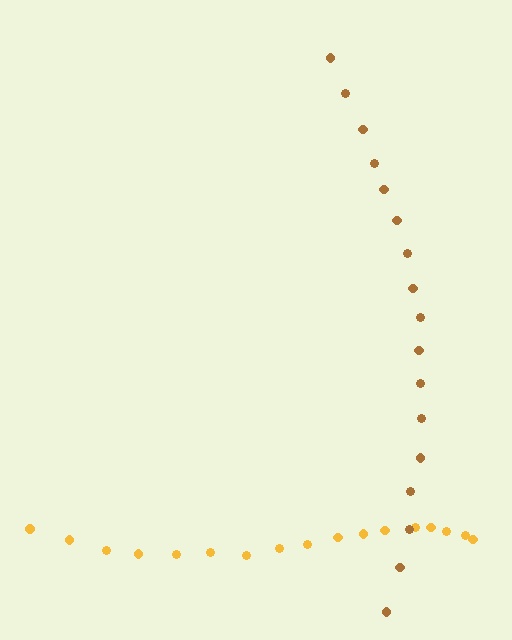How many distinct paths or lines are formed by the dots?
There are 2 distinct paths.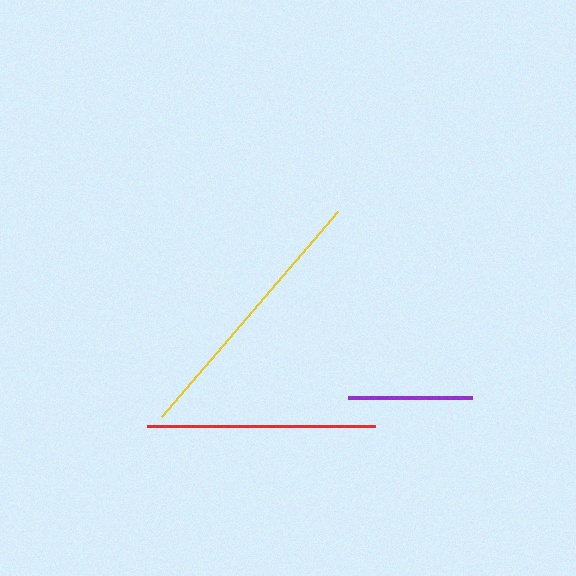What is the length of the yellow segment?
The yellow segment is approximately 270 pixels long.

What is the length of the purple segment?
The purple segment is approximately 124 pixels long.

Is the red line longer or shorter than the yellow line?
The yellow line is longer than the red line.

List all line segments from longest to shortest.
From longest to shortest: yellow, red, purple.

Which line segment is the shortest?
The purple line is the shortest at approximately 124 pixels.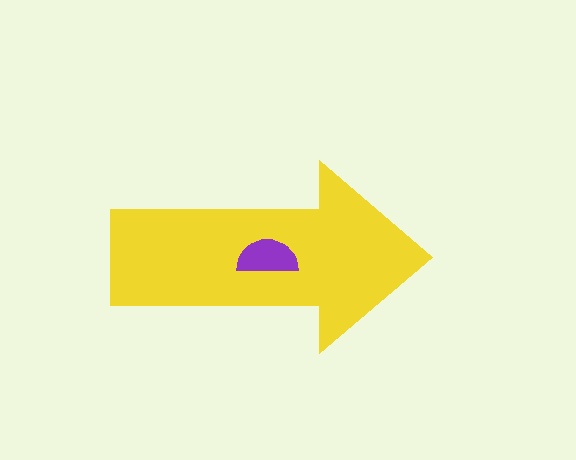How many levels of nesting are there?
2.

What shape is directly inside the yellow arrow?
The purple semicircle.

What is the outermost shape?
The yellow arrow.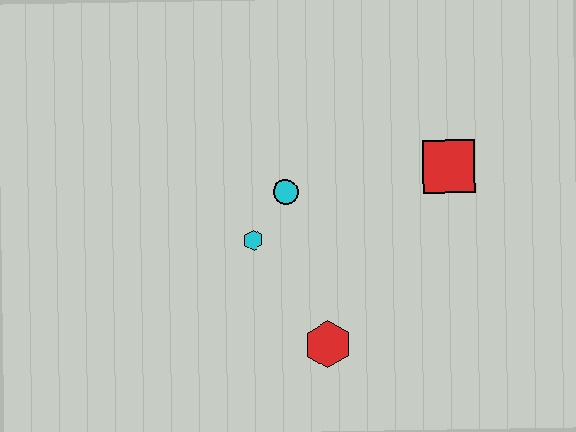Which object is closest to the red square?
The cyan circle is closest to the red square.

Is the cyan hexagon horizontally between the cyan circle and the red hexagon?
No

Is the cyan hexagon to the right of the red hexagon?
No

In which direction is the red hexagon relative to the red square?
The red hexagon is below the red square.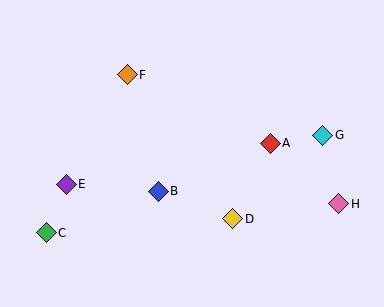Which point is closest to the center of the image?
Point B at (158, 191) is closest to the center.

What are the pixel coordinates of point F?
Point F is at (127, 75).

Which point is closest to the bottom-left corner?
Point C is closest to the bottom-left corner.